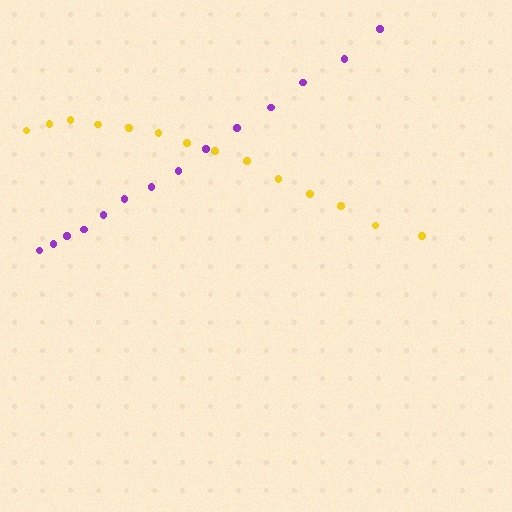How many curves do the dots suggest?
There are 2 distinct paths.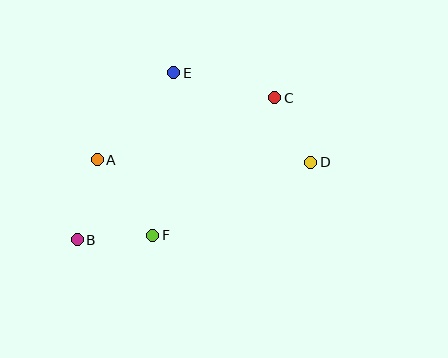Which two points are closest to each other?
Points C and D are closest to each other.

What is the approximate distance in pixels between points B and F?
The distance between B and F is approximately 76 pixels.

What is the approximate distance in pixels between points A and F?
The distance between A and F is approximately 94 pixels.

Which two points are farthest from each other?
Points B and D are farthest from each other.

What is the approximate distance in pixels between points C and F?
The distance between C and F is approximately 183 pixels.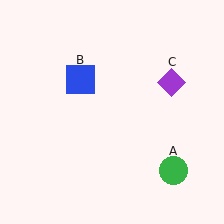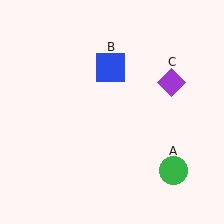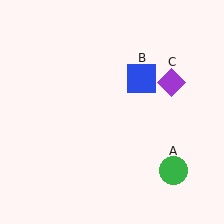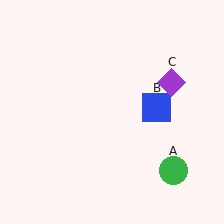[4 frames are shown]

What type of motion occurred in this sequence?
The blue square (object B) rotated clockwise around the center of the scene.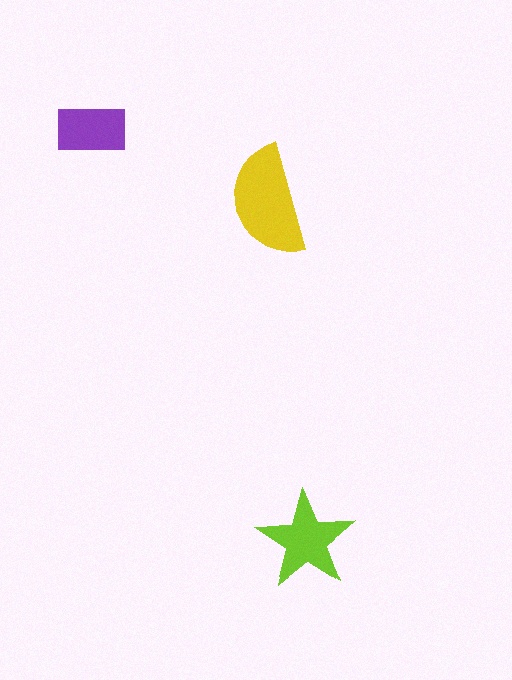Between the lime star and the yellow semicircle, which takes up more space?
The yellow semicircle.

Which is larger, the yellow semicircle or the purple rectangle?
The yellow semicircle.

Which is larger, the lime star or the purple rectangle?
The lime star.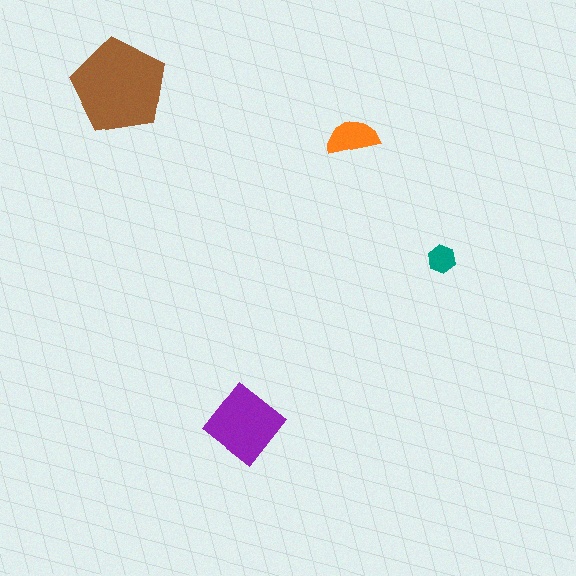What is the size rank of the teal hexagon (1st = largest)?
4th.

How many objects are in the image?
There are 4 objects in the image.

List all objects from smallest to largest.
The teal hexagon, the orange semicircle, the purple diamond, the brown pentagon.